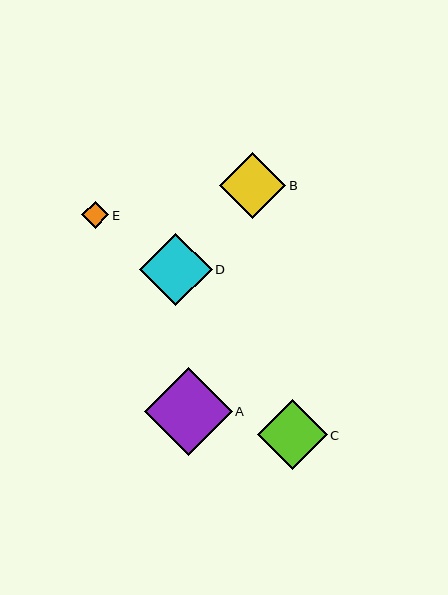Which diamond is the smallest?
Diamond E is the smallest with a size of approximately 27 pixels.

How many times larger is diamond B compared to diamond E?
Diamond B is approximately 2.4 times the size of diamond E.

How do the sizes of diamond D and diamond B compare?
Diamond D and diamond B are approximately the same size.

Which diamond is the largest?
Diamond A is the largest with a size of approximately 88 pixels.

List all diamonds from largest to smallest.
From largest to smallest: A, D, C, B, E.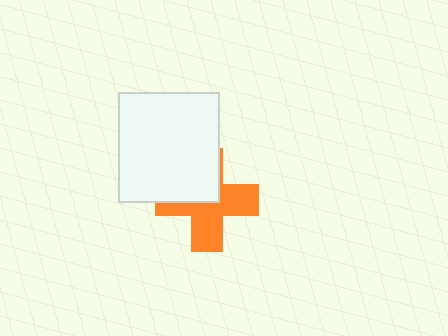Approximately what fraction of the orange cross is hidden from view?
Roughly 41% of the orange cross is hidden behind the white rectangle.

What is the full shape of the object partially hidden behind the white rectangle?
The partially hidden object is an orange cross.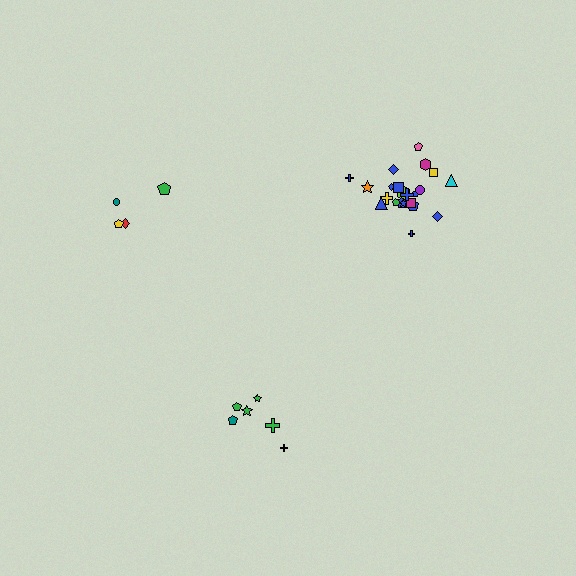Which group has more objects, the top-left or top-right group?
The top-right group.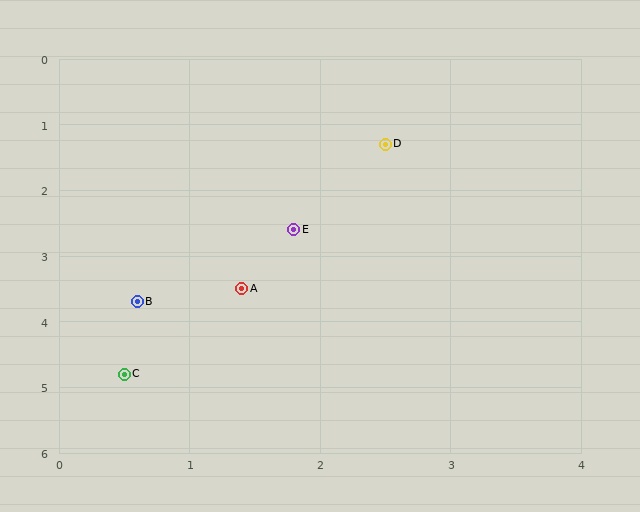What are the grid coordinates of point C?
Point C is at approximately (0.5, 4.8).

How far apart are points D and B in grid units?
Points D and B are about 3.1 grid units apart.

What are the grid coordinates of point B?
Point B is at approximately (0.6, 3.7).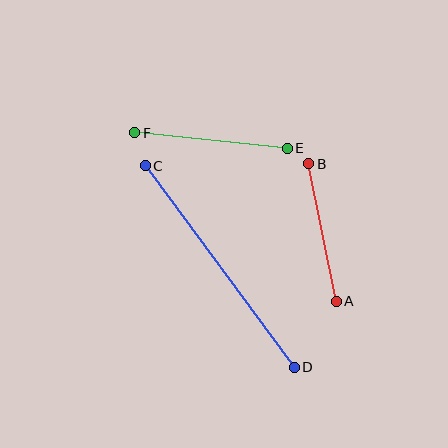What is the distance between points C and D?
The distance is approximately 251 pixels.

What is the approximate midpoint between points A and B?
The midpoint is at approximately (322, 233) pixels.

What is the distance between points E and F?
The distance is approximately 153 pixels.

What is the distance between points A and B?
The distance is approximately 140 pixels.